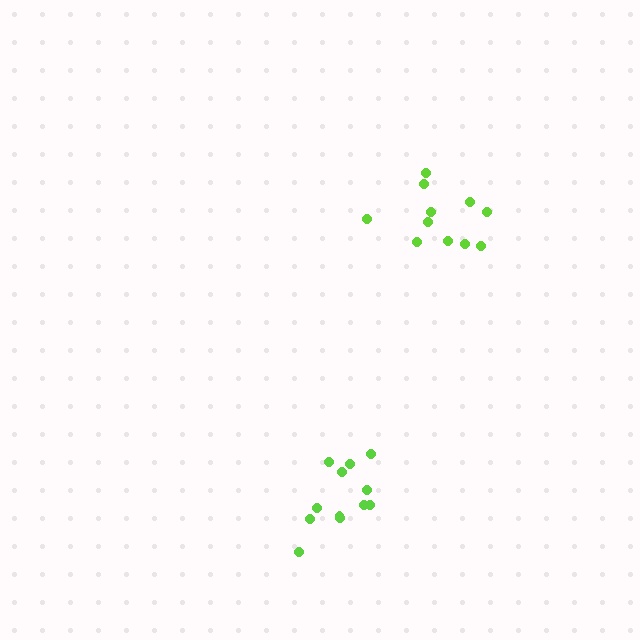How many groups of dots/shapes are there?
There are 2 groups.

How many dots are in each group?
Group 1: 11 dots, Group 2: 12 dots (23 total).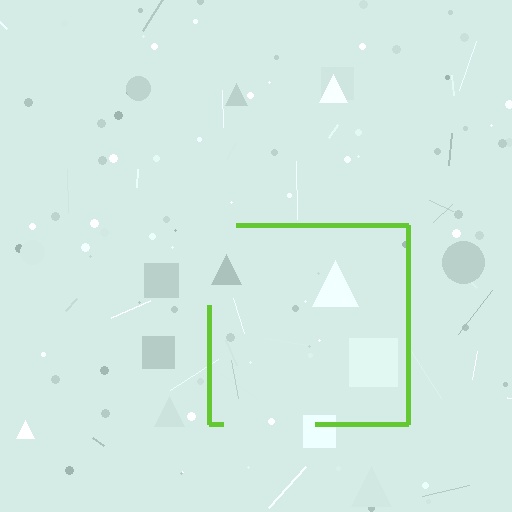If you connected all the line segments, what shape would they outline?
They would outline a square.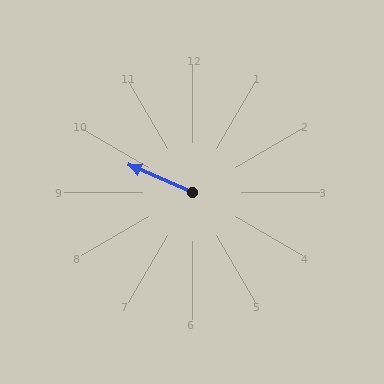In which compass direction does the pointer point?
Northwest.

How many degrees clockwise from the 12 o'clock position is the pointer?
Approximately 293 degrees.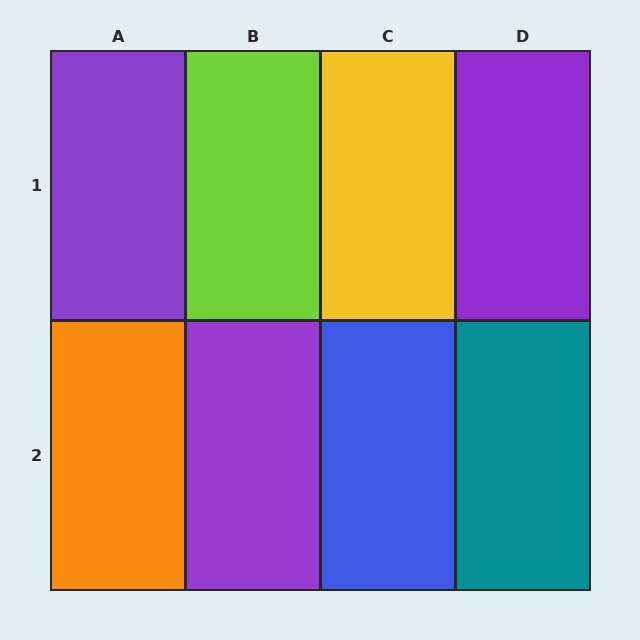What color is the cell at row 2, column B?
Purple.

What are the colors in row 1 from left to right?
Purple, lime, yellow, purple.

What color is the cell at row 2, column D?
Teal.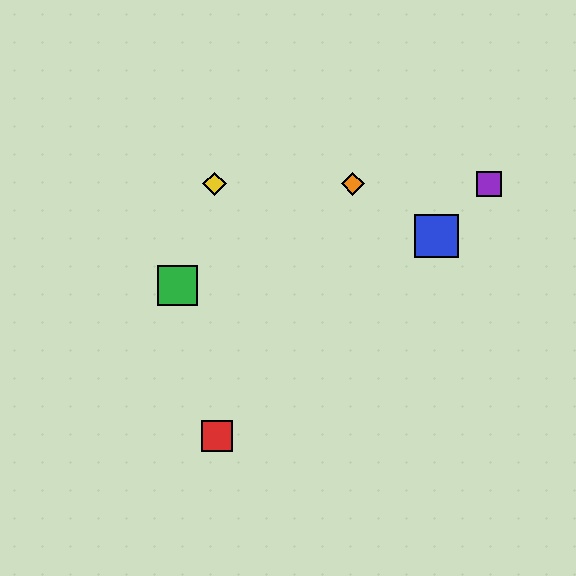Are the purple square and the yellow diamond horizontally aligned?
Yes, both are at y≈184.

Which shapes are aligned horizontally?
The yellow diamond, the purple square, the orange diamond are aligned horizontally.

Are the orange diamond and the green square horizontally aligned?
No, the orange diamond is at y≈184 and the green square is at y≈286.